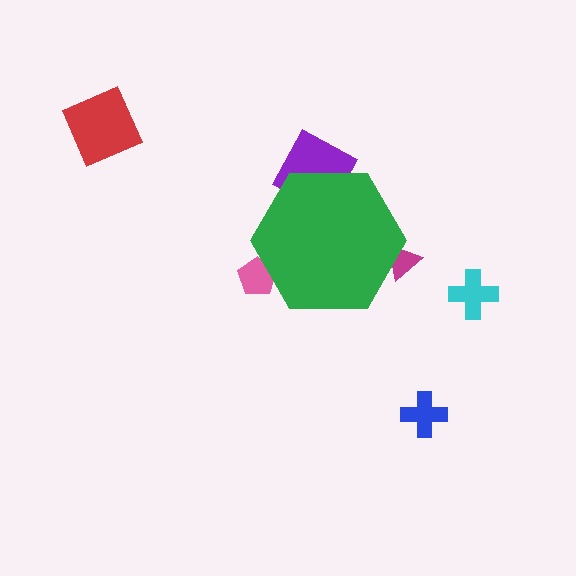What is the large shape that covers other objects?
A green hexagon.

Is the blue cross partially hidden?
No, the blue cross is fully visible.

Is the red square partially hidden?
No, the red square is fully visible.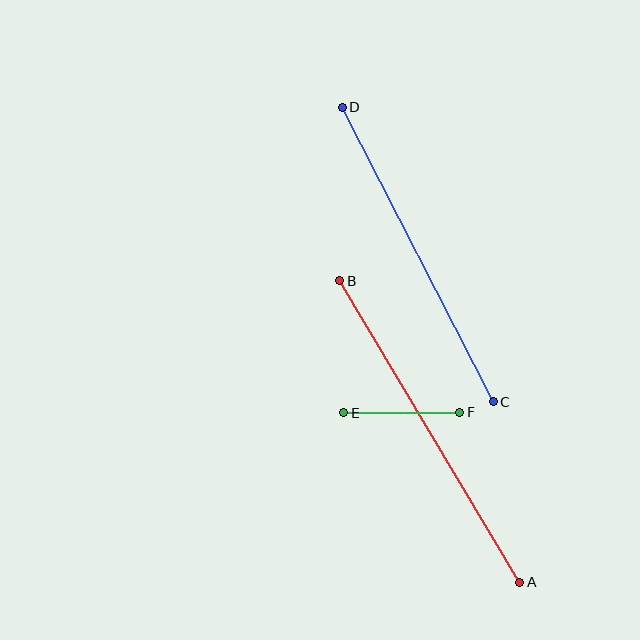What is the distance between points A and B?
The distance is approximately 351 pixels.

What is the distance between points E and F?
The distance is approximately 116 pixels.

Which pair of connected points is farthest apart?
Points A and B are farthest apart.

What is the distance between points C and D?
The distance is approximately 331 pixels.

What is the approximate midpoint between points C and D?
The midpoint is at approximately (418, 255) pixels.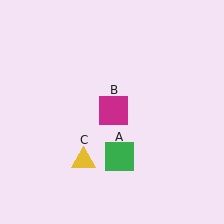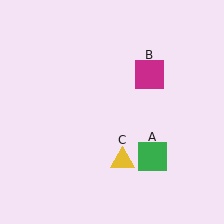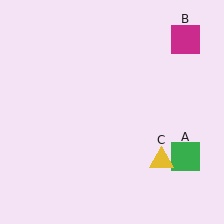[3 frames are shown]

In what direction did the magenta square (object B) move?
The magenta square (object B) moved up and to the right.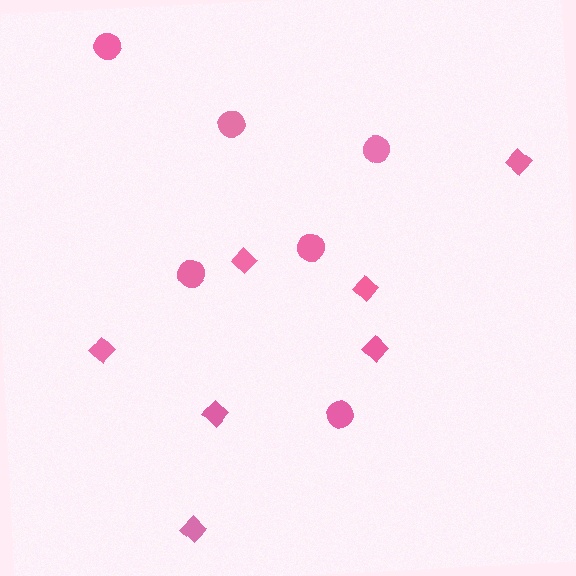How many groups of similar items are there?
There are 2 groups: one group of diamonds (7) and one group of circles (6).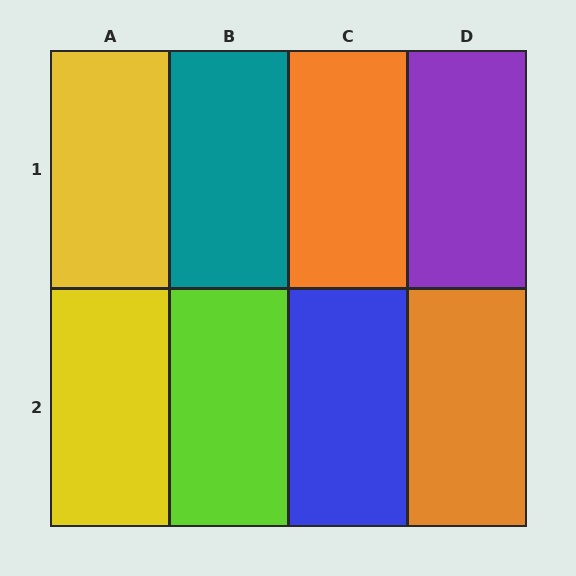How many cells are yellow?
2 cells are yellow.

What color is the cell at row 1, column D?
Purple.